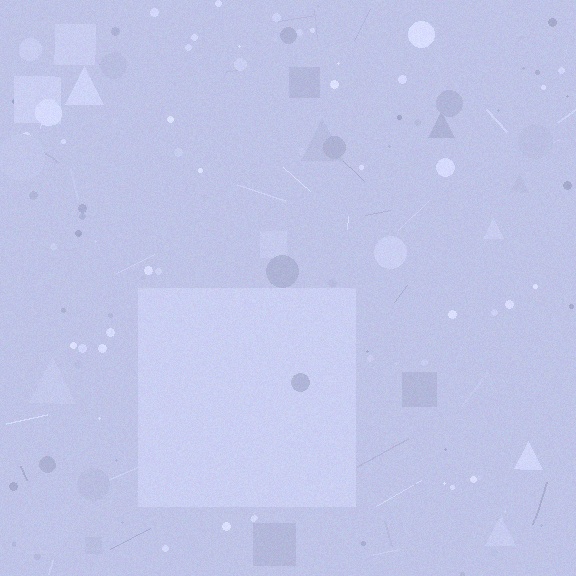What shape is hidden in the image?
A square is hidden in the image.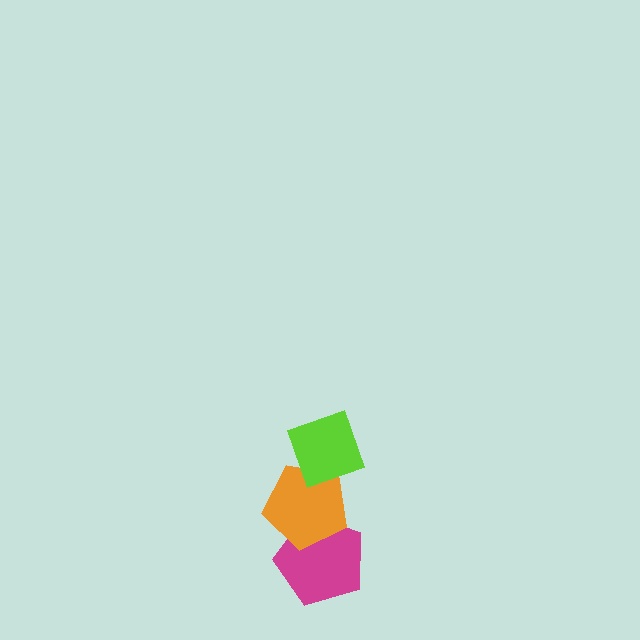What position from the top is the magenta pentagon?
The magenta pentagon is 3rd from the top.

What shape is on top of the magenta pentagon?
The orange pentagon is on top of the magenta pentagon.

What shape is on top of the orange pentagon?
The lime diamond is on top of the orange pentagon.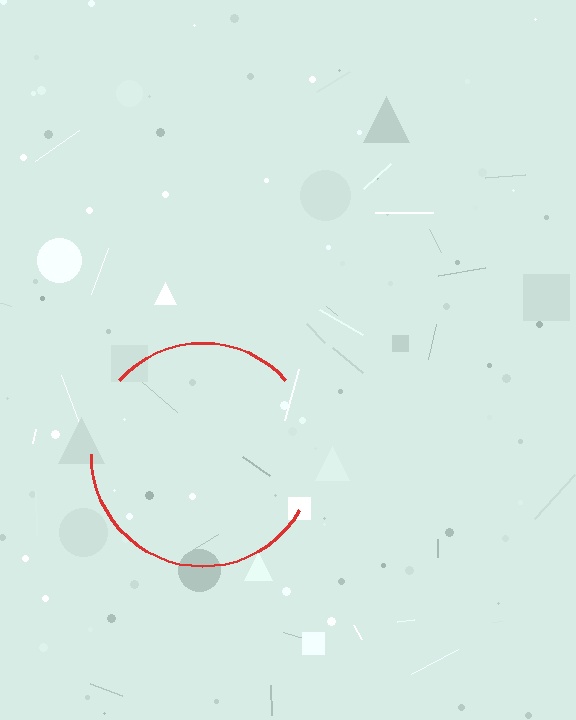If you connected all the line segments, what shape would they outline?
They would outline a circle.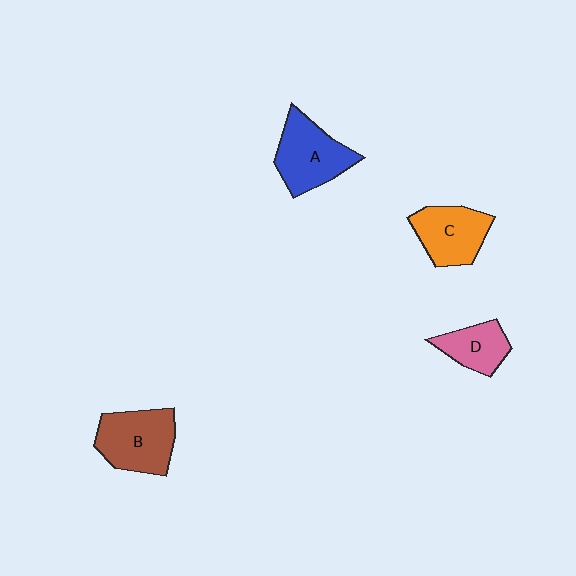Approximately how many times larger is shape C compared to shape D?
Approximately 1.4 times.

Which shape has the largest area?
Shape B (brown).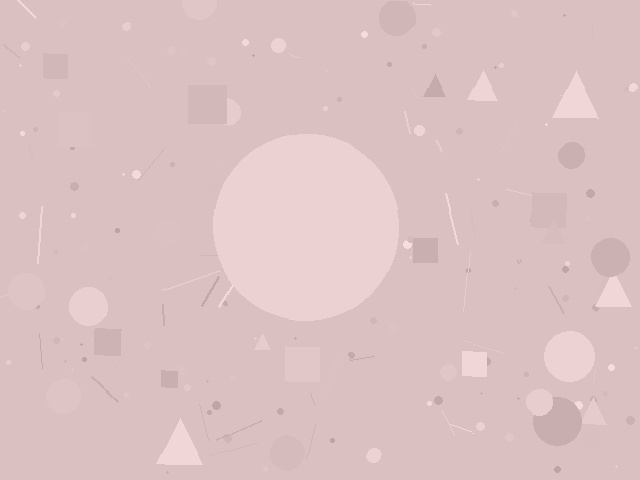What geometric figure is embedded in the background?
A circle is embedded in the background.